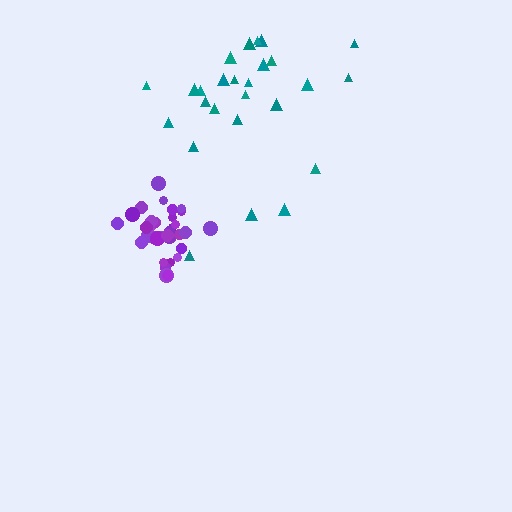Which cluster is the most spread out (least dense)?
Teal.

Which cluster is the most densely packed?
Purple.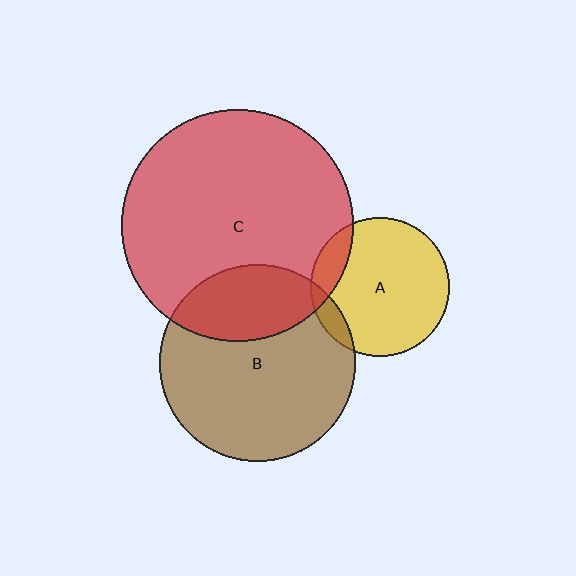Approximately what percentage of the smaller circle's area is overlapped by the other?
Approximately 15%.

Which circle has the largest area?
Circle C (red).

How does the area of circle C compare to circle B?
Approximately 1.4 times.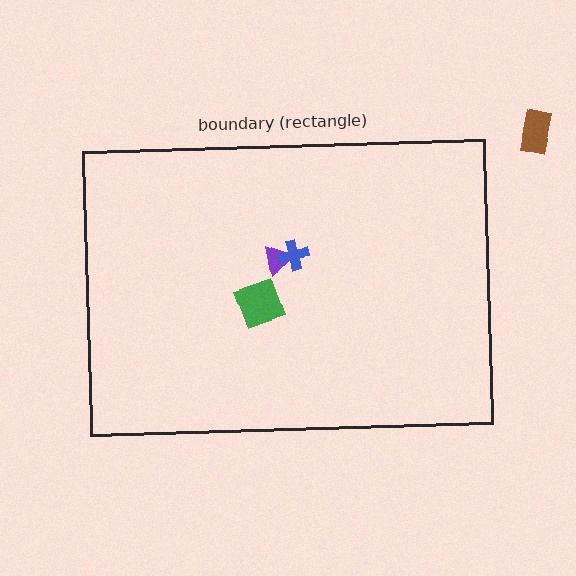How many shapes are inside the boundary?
3 inside, 1 outside.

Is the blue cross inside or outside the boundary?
Inside.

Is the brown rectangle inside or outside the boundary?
Outside.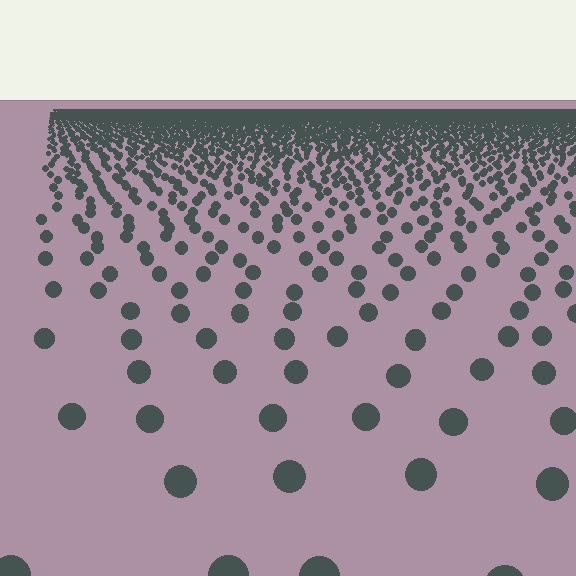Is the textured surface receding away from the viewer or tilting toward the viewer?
The surface is receding away from the viewer. Texture elements get smaller and denser toward the top.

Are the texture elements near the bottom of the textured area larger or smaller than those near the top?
Larger. Near the bottom, elements are closer to the viewer and appear at a bigger on-screen size.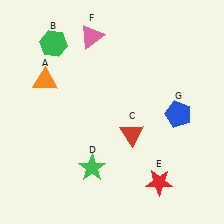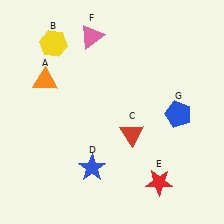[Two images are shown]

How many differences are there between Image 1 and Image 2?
There are 2 differences between the two images.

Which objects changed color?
B changed from green to yellow. D changed from green to blue.